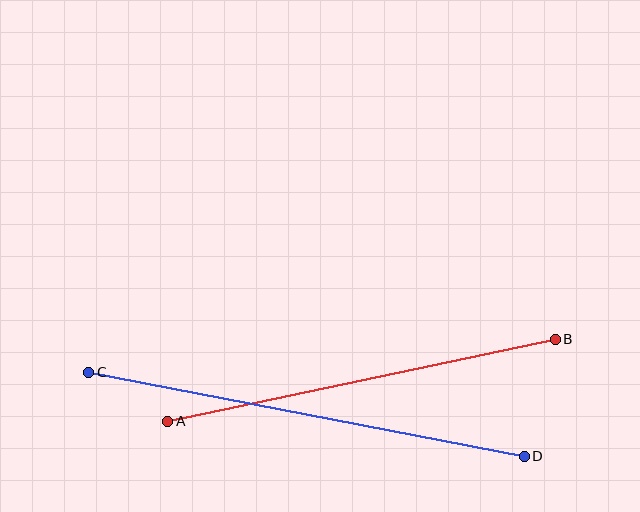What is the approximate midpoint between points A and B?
The midpoint is at approximately (362, 380) pixels.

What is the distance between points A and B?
The distance is approximately 396 pixels.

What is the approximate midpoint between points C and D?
The midpoint is at approximately (307, 414) pixels.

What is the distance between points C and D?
The distance is approximately 444 pixels.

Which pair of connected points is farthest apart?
Points C and D are farthest apart.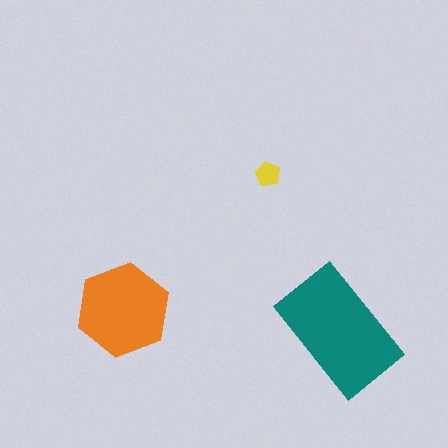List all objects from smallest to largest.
The yellow pentagon, the orange hexagon, the teal rectangle.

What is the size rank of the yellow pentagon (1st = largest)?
3rd.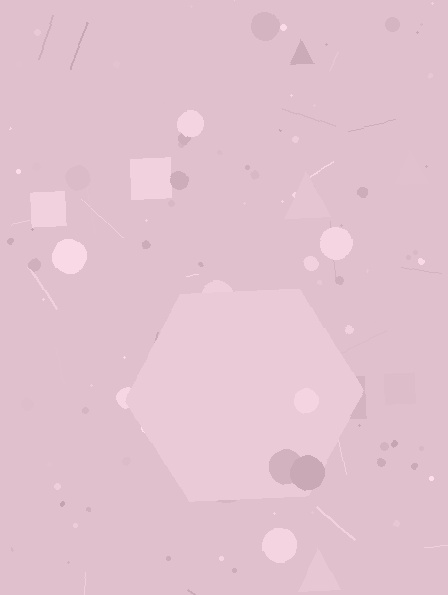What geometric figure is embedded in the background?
A hexagon is embedded in the background.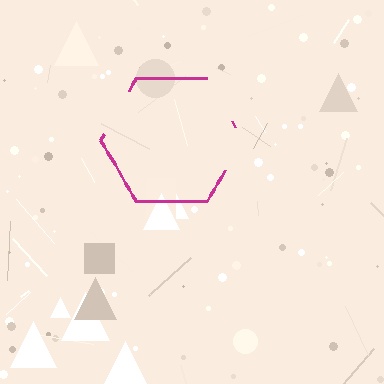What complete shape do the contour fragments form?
The contour fragments form a hexagon.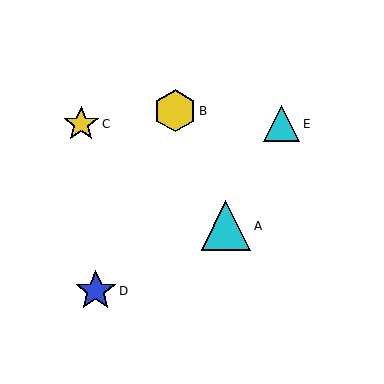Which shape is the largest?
The cyan triangle (labeled A) is the largest.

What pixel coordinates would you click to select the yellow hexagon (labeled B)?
Click at (175, 111) to select the yellow hexagon B.